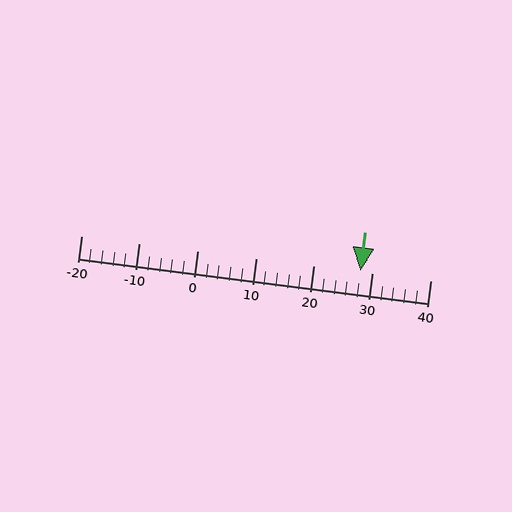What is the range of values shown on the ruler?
The ruler shows values from -20 to 40.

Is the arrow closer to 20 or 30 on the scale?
The arrow is closer to 30.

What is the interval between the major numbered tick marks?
The major tick marks are spaced 10 units apart.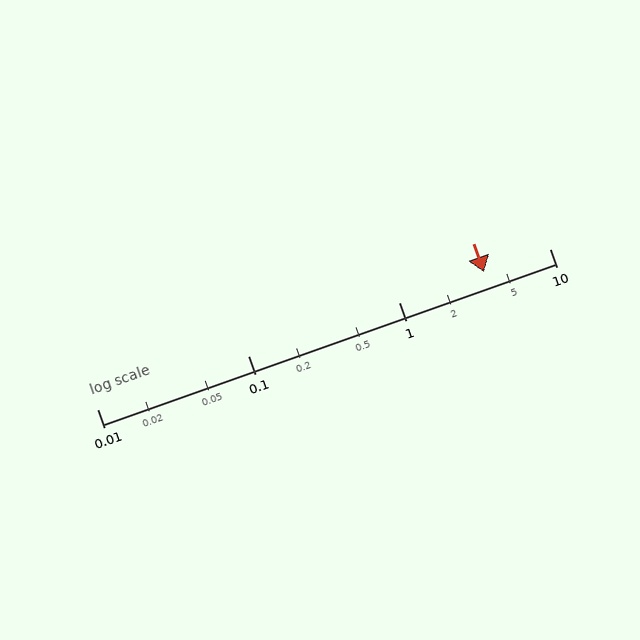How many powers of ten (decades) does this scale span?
The scale spans 3 decades, from 0.01 to 10.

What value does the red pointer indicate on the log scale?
The pointer indicates approximately 3.7.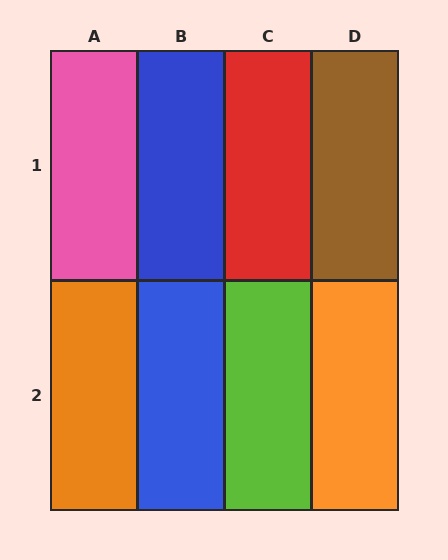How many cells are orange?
2 cells are orange.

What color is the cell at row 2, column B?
Blue.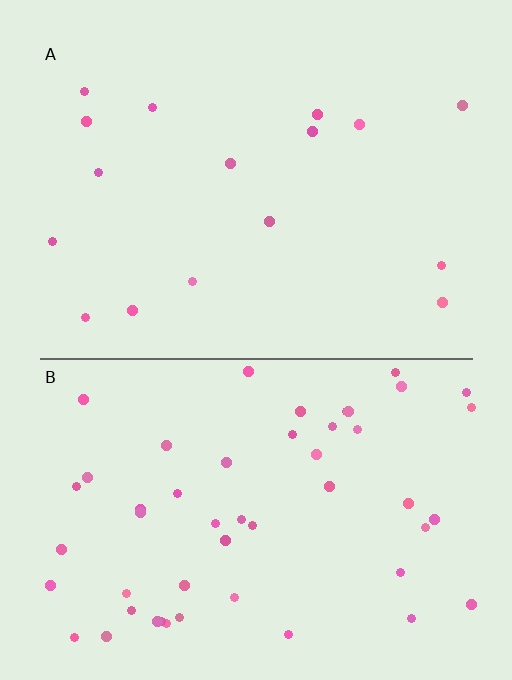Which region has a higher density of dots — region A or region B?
B (the bottom).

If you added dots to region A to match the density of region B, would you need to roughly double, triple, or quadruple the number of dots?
Approximately triple.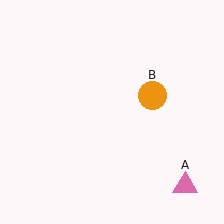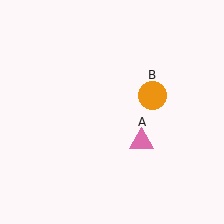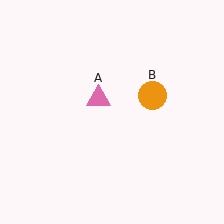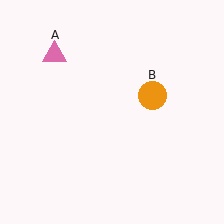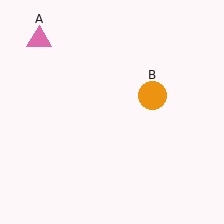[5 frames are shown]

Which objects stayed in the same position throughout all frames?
Orange circle (object B) remained stationary.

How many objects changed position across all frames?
1 object changed position: pink triangle (object A).